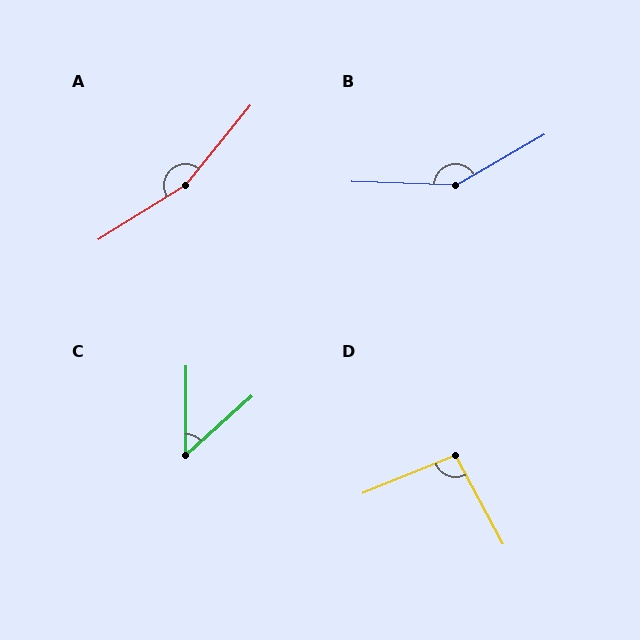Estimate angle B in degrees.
Approximately 148 degrees.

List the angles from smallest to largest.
C (48°), D (96°), B (148°), A (161°).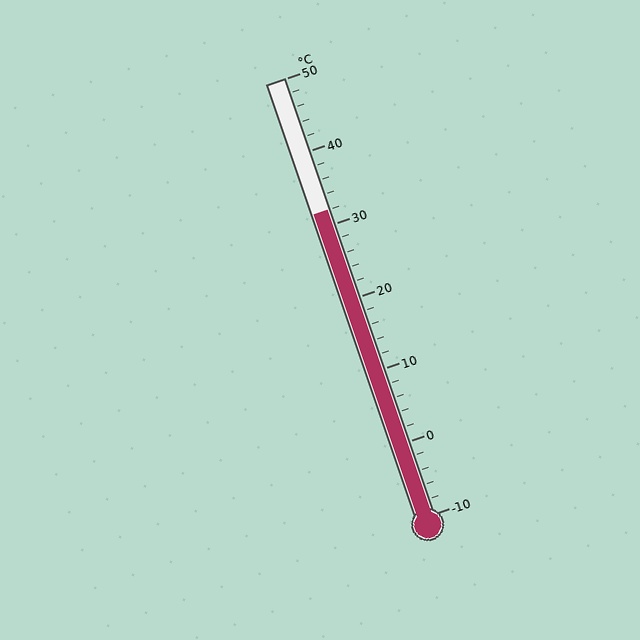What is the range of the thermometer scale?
The thermometer scale ranges from -10°C to 50°C.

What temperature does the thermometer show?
The thermometer shows approximately 32°C.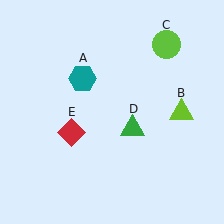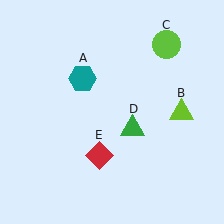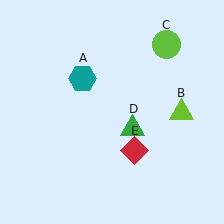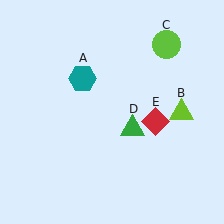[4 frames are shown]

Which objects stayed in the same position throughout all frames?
Teal hexagon (object A) and lime triangle (object B) and lime circle (object C) and green triangle (object D) remained stationary.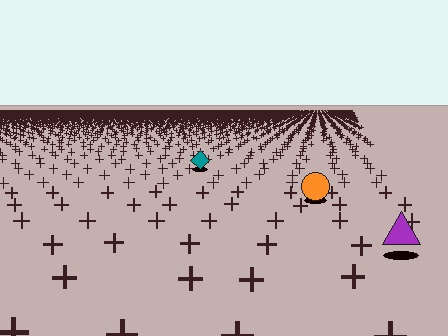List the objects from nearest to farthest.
From nearest to farthest: the purple triangle, the orange circle, the teal diamond.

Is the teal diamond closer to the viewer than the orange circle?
No. The orange circle is closer — you can tell from the texture gradient: the ground texture is coarser near it.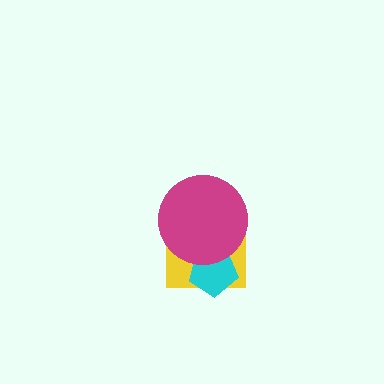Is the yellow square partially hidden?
Yes, it is partially covered by another shape.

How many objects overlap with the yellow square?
2 objects overlap with the yellow square.